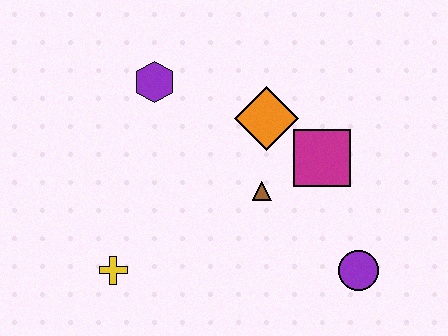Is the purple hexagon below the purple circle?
No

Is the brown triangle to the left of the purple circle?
Yes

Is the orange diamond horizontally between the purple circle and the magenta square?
No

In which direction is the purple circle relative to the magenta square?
The purple circle is below the magenta square.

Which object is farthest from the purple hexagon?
The purple circle is farthest from the purple hexagon.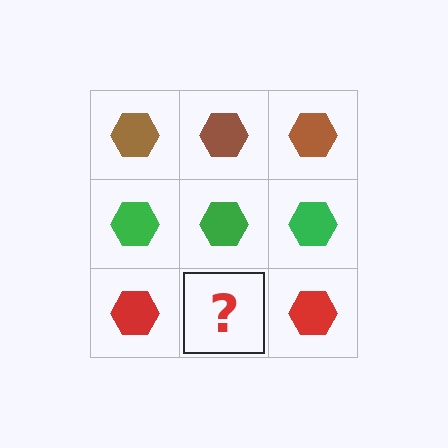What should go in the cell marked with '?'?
The missing cell should contain a red hexagon.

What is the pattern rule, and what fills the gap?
The rule is that each row has a consistent color. The gap should be filled with a red hexagon.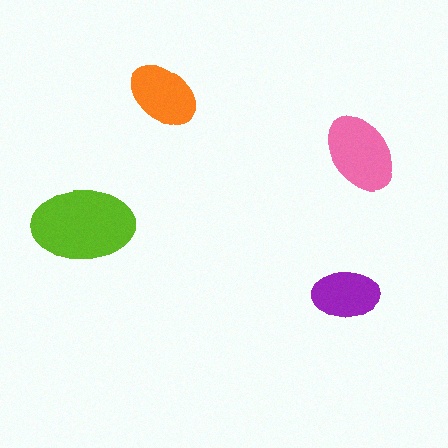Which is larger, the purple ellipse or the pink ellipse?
The pink one.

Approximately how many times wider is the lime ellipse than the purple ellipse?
About 1.5 times wider.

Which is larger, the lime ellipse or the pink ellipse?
The lime one.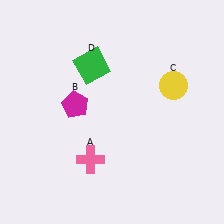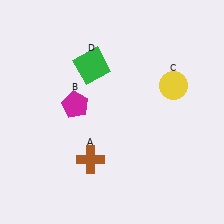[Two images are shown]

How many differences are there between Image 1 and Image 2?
There is 1 difference between the two images.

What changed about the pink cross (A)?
In Image 1, A is pink. In Image 2, it changed to brown.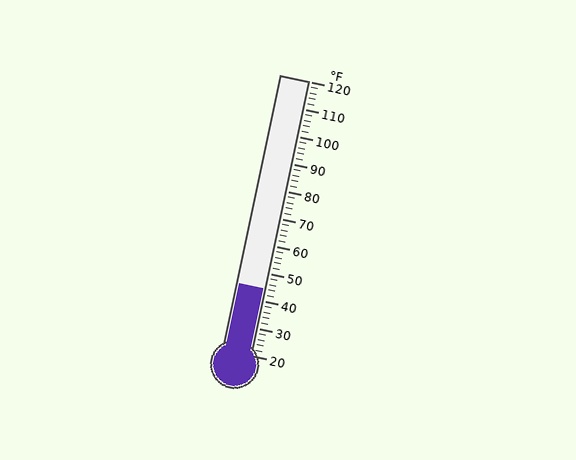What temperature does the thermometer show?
The thermometer shows approximately 44°F.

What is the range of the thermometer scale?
The thermometer scale ranges from 20°F to 120°F.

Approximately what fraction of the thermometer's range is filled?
The thermometer is filled to approximately 25% of its range.